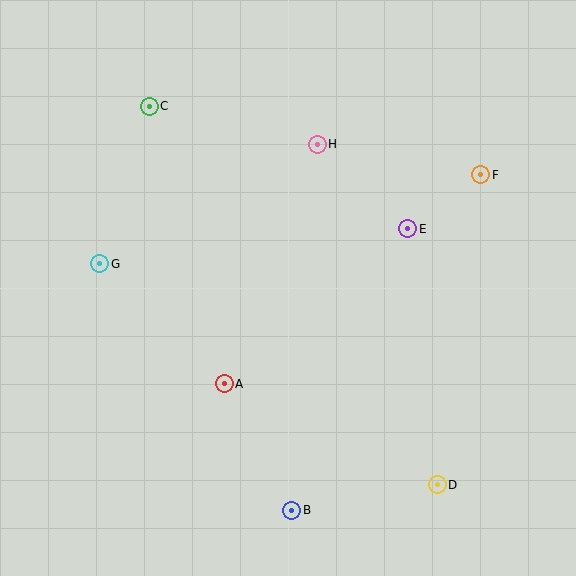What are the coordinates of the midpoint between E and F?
The midpoint between E and F is at (444, 202).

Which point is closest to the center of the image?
Point A at (224, 384) is closest to the center.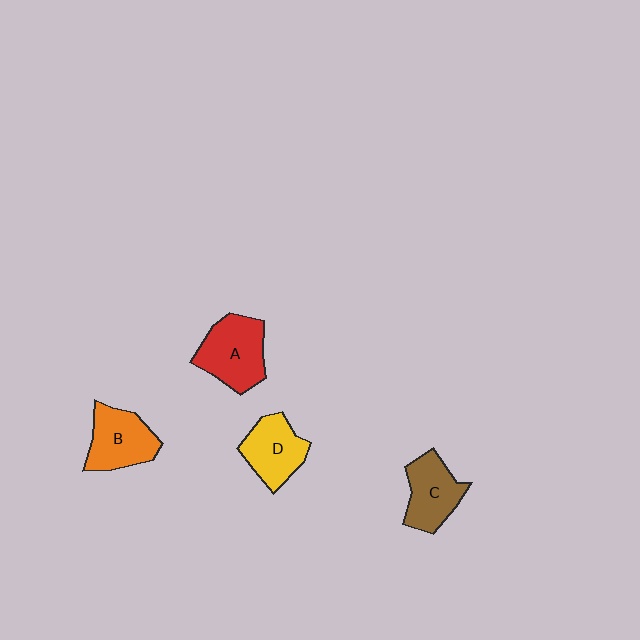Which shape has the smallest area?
Shape C (brown).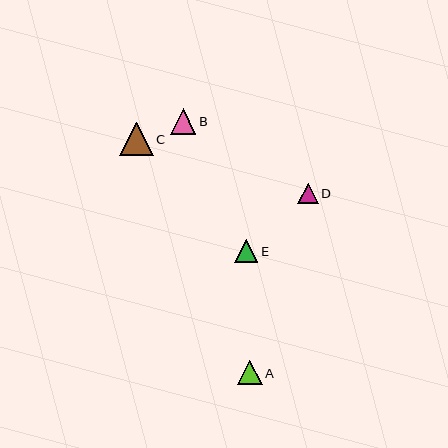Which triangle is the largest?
Triangle C is the largest with a size of approximately 33 pixels.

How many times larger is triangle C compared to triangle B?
Triangle C is approximately 1.3 times the size of triangle B.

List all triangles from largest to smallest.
From largest to smallest: C, B, A, E, D.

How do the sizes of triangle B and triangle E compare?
Triangle B and triangle E are approximately the same size.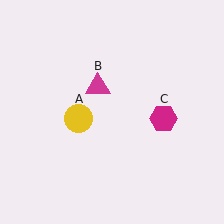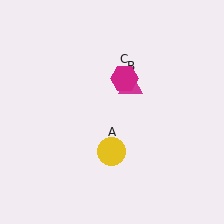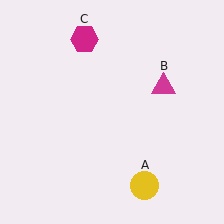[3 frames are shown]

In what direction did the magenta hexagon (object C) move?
The magenta hexagon (object C) moved up and to the left.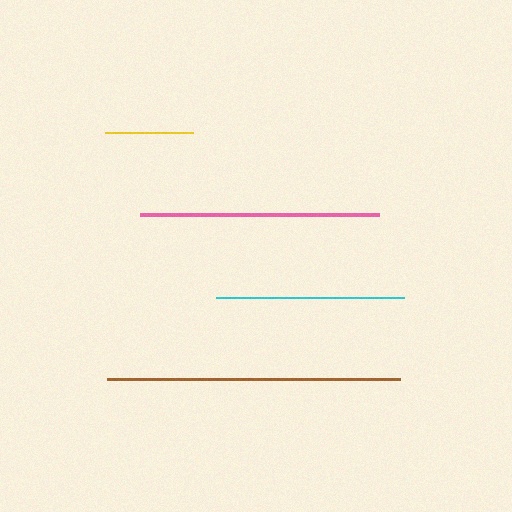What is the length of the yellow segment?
The yellow segment is approximately 88 pixels long.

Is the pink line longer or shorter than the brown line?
The brown line is longer than the pink line.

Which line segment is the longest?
The brown line is the longest at approximately 293 pixels.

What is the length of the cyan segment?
The cyan segment is approximately 188 pixels long.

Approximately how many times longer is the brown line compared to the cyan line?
The brown line is approximately 1.6 times the length of the cyan line.